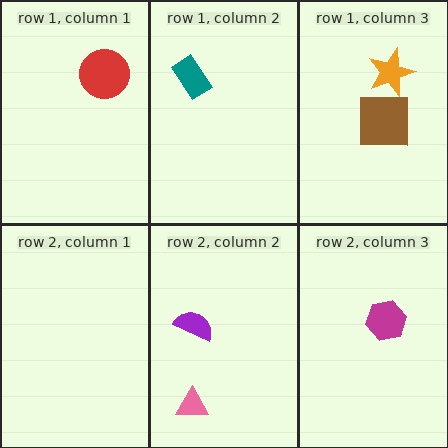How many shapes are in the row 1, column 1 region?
1.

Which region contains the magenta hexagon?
The row 2, column 3 region.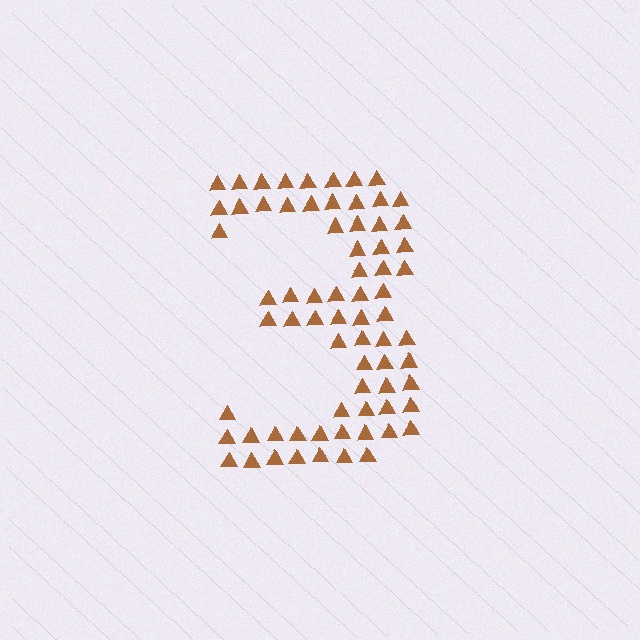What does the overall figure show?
The overall figure shows the digit 3.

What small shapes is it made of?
It is made of small triangles.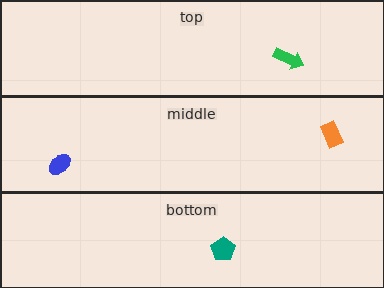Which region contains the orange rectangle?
The middle region.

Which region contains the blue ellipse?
The middle region.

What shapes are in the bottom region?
The teal pentagon.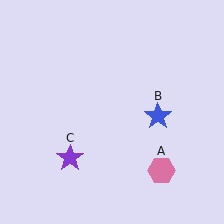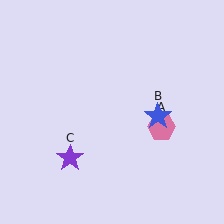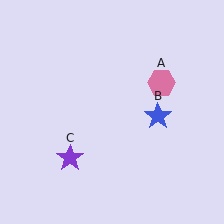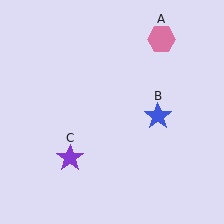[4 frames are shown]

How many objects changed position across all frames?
1 object changed position: pink hexagon (object A).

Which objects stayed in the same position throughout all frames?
Blue star (object B) and purple star (object C) remained stationary.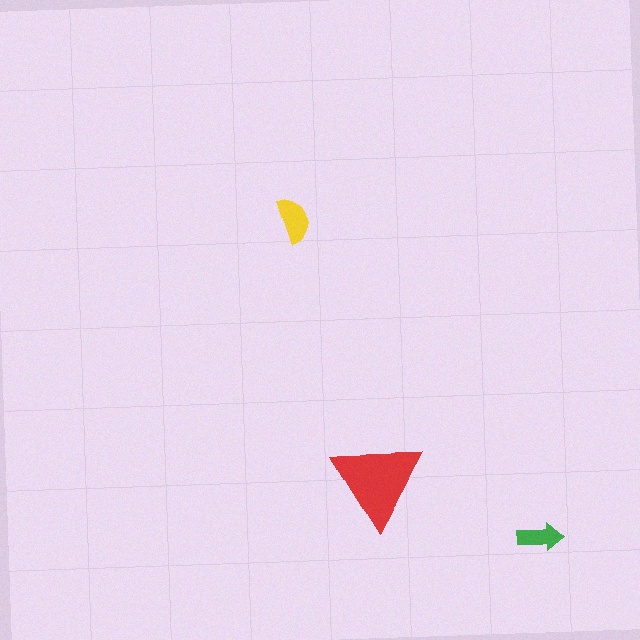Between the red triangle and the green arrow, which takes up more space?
The red triangle.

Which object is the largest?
The red triangle.